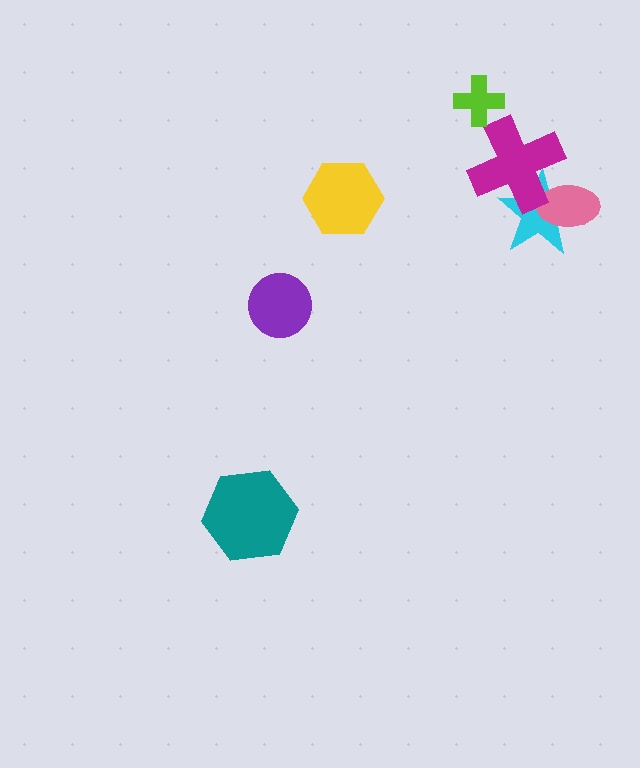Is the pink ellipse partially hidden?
Yes, it is partially covered by another shape.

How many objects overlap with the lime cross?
0 objects overlap with the lime cross.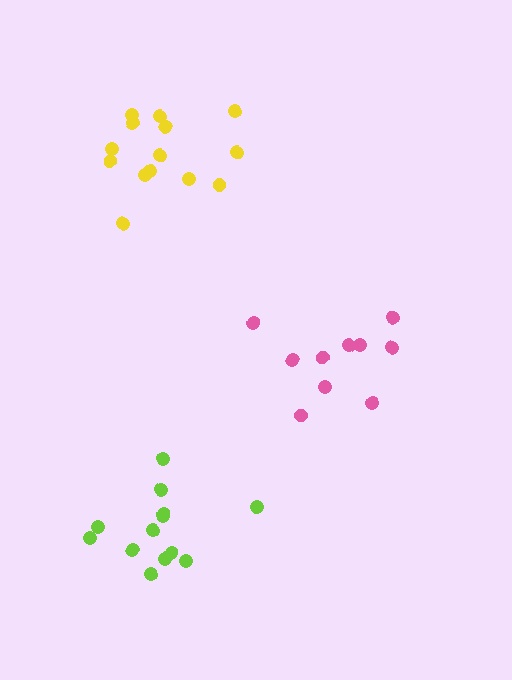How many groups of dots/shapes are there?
There are 3 groups.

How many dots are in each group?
Group 1: 14 dots, Group 2: 13 dots, Group 3: 10 dots (37 total).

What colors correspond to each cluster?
The clusters are colored: yellow, lime, pink.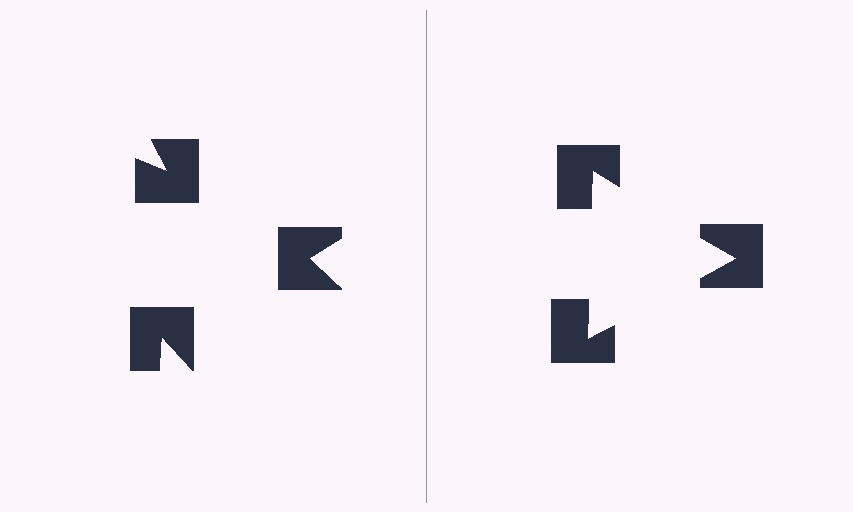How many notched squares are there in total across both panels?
6 — 3 on each side.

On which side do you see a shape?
An illusory triangle appears on the right side. On the left side the wedge cuts are rotated, so no coherent shape forms.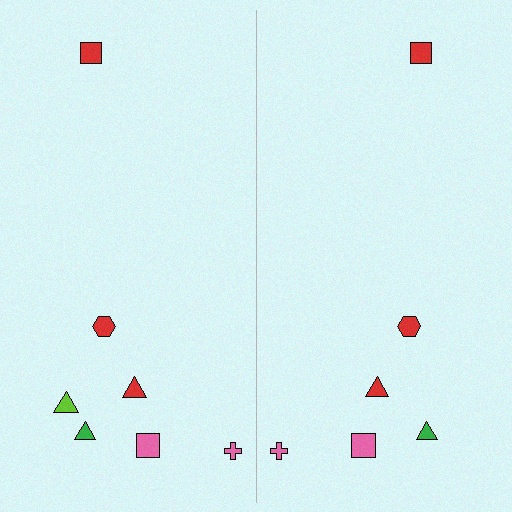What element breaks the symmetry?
A lime triangle is missing from the right side.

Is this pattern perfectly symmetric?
No, the pattern is not perfectly symmetric. A lime triangle is missing from the right side.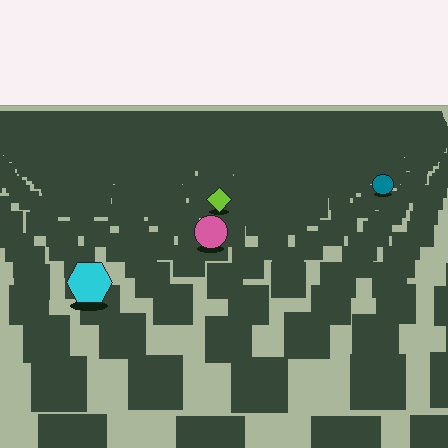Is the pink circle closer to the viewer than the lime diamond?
Yes. The pink circle is closer — you can tell from the texture gradient: the ground texture is coarser near it.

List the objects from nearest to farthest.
From nearest to farthest: the cyan hexagon, the pink circle, the lime diamond, the teal circle.